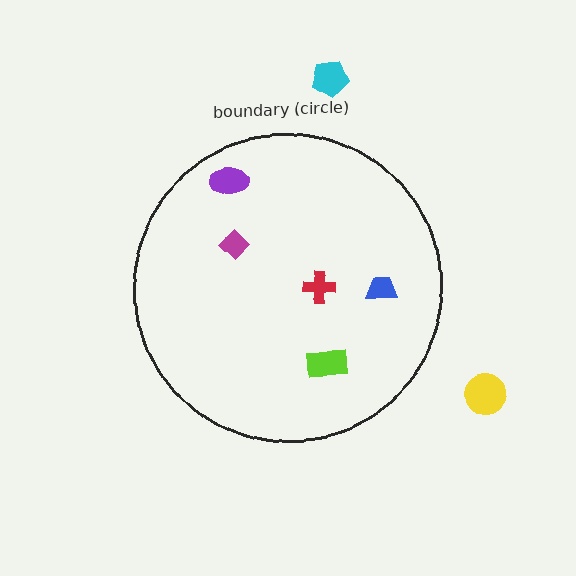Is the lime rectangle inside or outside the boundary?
Inside.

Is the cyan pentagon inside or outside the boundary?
Outside.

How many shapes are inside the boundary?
5 inside, 2 outside.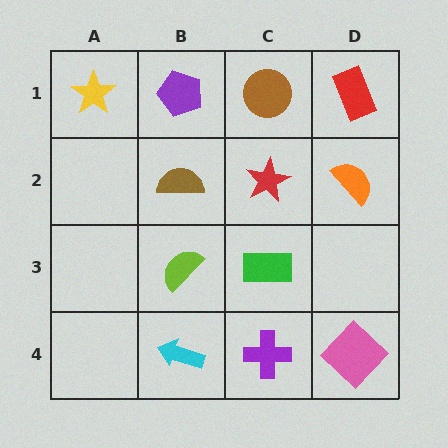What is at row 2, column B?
A brown semicircle.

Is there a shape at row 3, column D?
No, that cell is empty.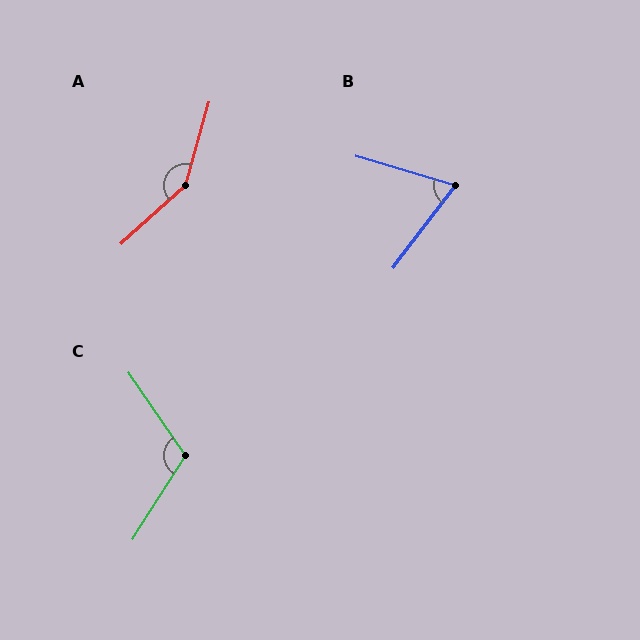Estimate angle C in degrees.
Approximately 113 degrees.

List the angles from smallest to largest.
B (69°), C (113°), A (148°).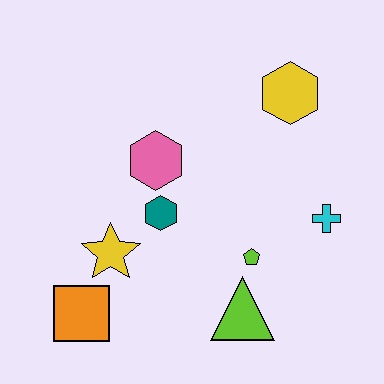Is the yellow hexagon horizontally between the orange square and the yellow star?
No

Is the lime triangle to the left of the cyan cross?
Yes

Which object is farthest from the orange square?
The yellow hexagon is farthest from the orange square.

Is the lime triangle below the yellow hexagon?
Yes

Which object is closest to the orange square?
The yellow star is closest to the orange square.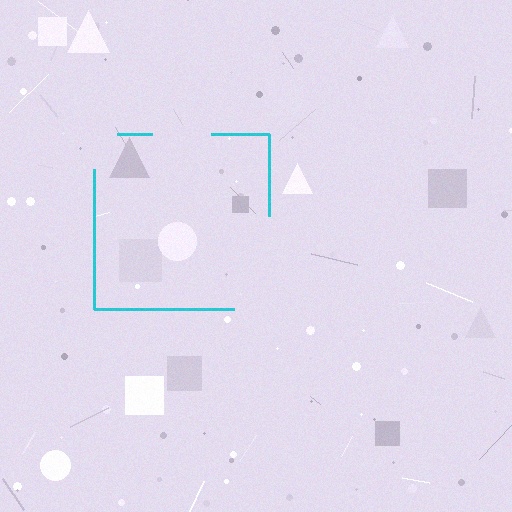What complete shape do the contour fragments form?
The contour fragments form a square.